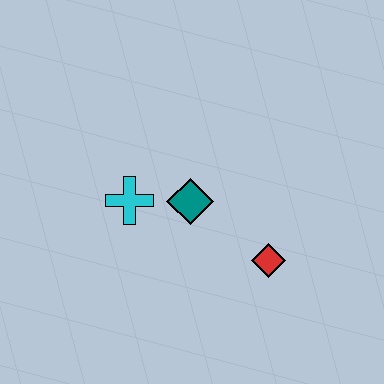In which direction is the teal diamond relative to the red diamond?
The teal diamond is to the left of the red diamond.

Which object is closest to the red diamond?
The teal diamond is closest to the red diamond.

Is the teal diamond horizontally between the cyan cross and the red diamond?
Yes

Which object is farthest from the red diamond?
The cyan cross is farthest from the red diamond.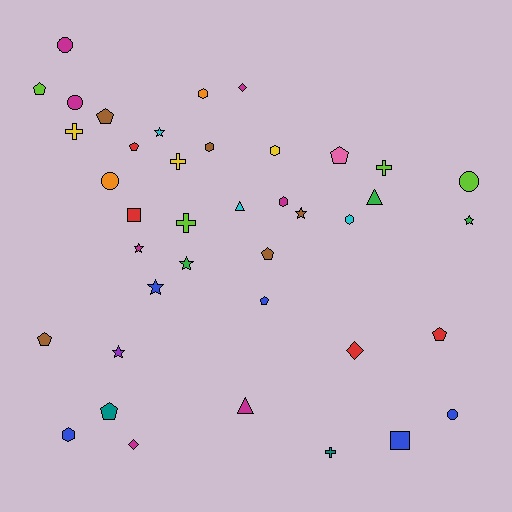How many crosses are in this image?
There are 5 crosses.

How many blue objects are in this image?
There are 5 blue objects.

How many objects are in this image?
There are 40 objects.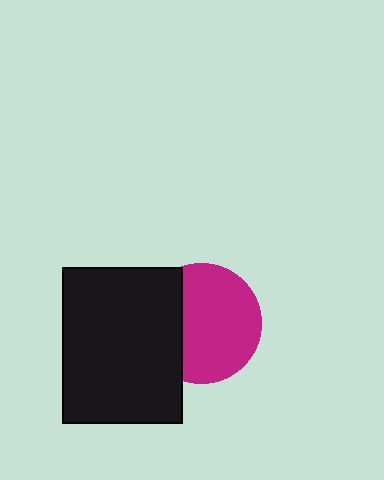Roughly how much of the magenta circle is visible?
Most of it is visible (roughly 69%).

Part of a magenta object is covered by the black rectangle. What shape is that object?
It is a circle.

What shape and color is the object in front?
The object in front is a black rectangle.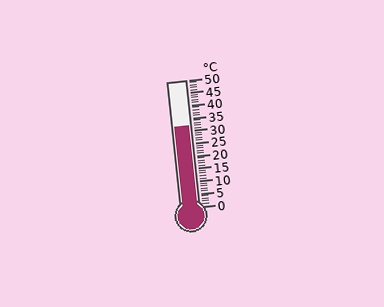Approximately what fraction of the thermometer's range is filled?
The thermometer is filled to approximately 65% of its range.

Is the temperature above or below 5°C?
The temperature is above 5°C.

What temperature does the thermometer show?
The thermometer shows approximately 32°C.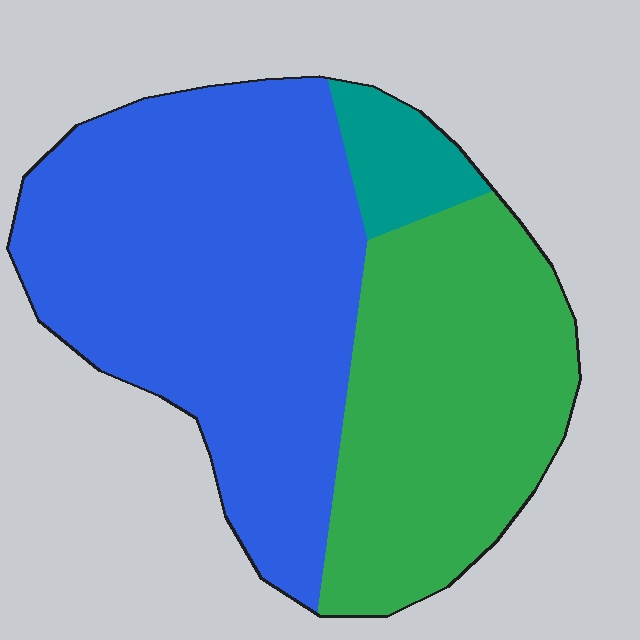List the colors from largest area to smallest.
From largest to smallest: blue, green, teal.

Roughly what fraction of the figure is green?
Green takes up about three eighths (3/8) of the figure.